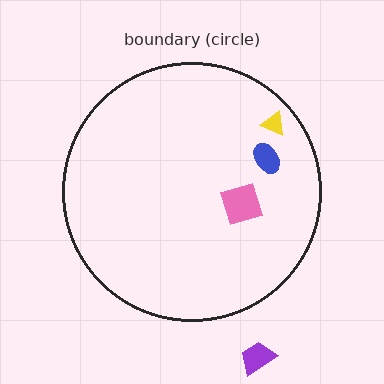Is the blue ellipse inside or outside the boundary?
Inside.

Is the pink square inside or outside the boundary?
Inside.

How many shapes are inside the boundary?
3 inside, 1 outside.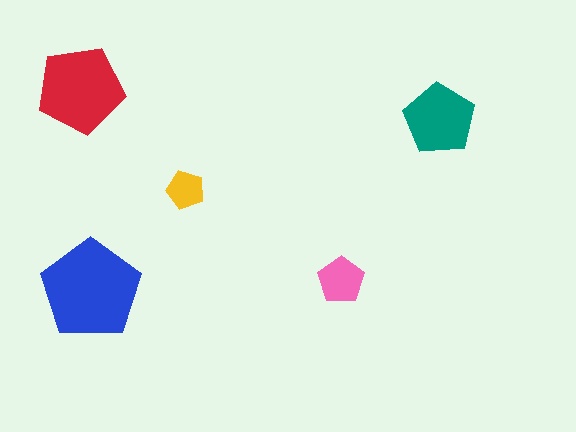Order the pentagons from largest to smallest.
the blue one, the red one, the teal one, the pink one, the yellow one.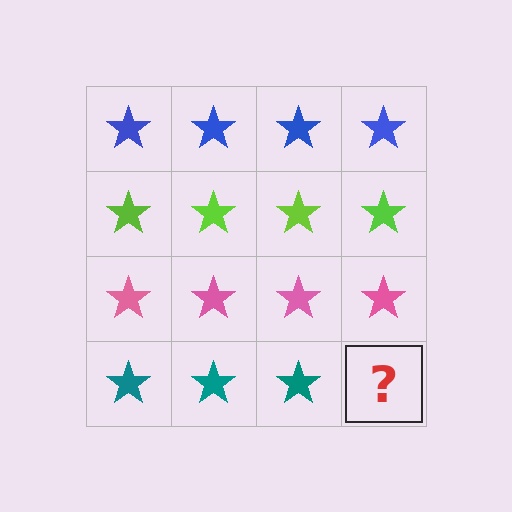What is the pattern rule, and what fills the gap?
The rule is that each row has a consistent color. The gap should be filled with a teal star.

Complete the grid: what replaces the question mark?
The question mark should be replaced with a teal star.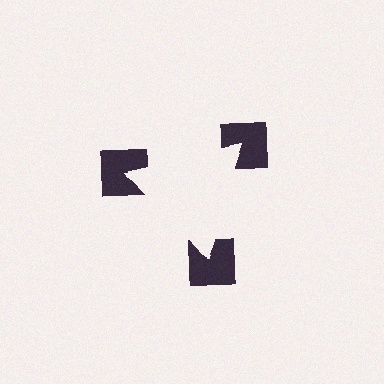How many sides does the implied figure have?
3 sides.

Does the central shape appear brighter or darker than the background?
It typically appears slightly brighter than the background, even though no actual brightness change is drawn.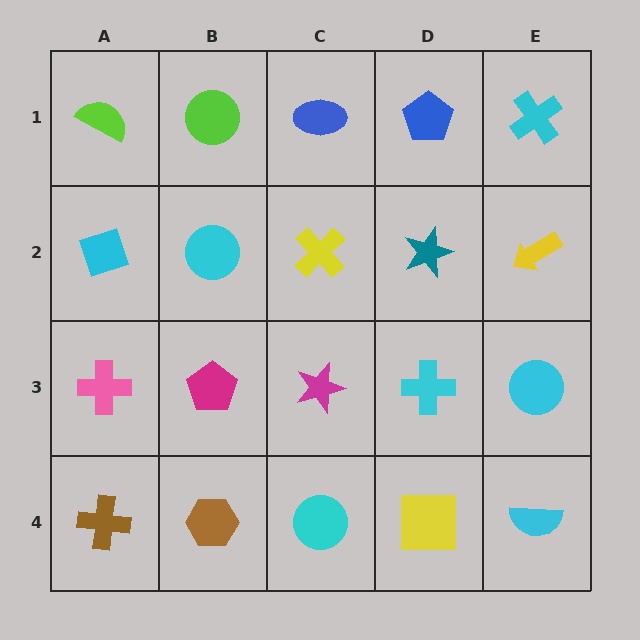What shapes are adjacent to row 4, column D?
A cyan cross (row 3, column D), a cyan circle (row 4, column C), a cyan semicircle (row 4, column E).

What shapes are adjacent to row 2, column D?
A blue pentagon (row 1, column D), a cyan cross (row 3, column D), a yellow cross (row 2, column C), a yellow arrow (row 2, column E).